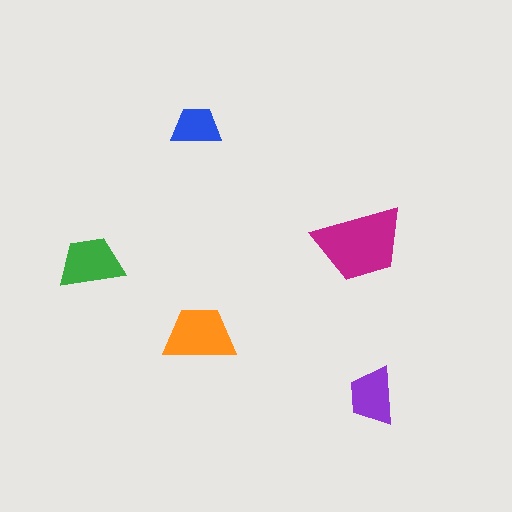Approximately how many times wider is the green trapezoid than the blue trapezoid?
About 1.5 times wider.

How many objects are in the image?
There are 5 objects in the image.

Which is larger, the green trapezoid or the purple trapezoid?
The green one.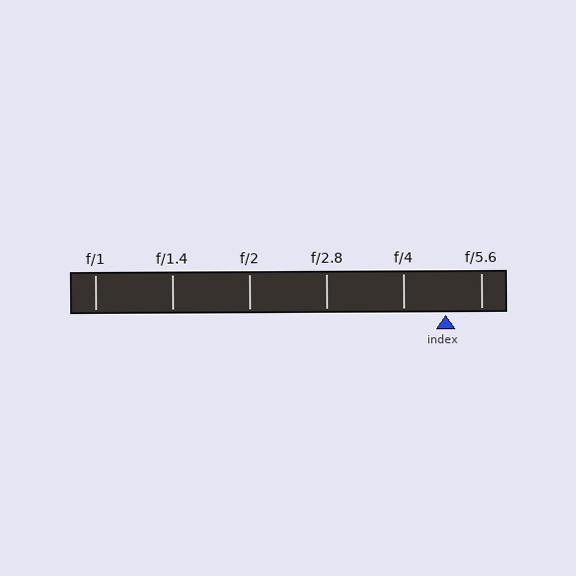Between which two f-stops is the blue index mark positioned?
The index mark is between f/4 and f/5.6.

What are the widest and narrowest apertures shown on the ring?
The widest aperture shown is f/1 and the narrowest is f/5.6.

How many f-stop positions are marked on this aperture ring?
There are 6 f-stop positions marked.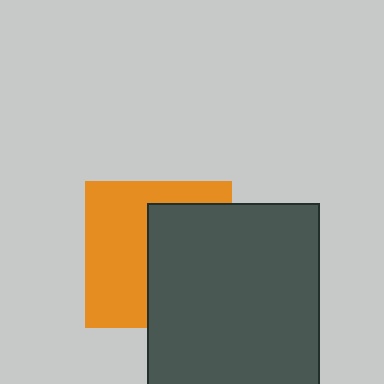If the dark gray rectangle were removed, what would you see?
You would see the complete orange square.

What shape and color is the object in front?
The object in front is a dark gray rectangle.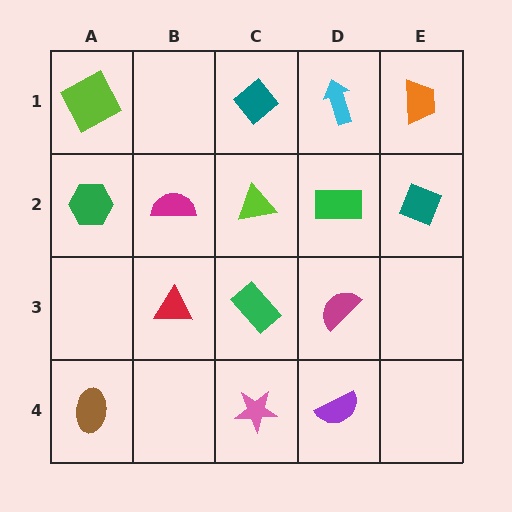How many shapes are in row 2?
5 shapes.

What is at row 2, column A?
A green hexagon.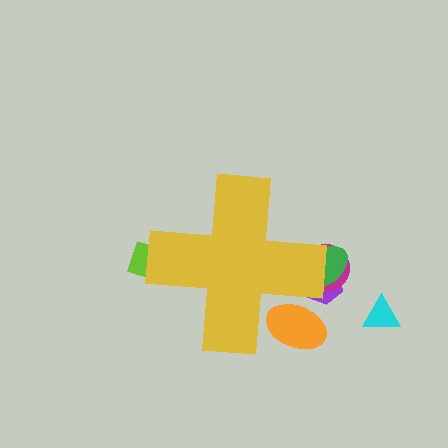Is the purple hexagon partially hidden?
Yes, the purple hexagon is partially hidden behind the yellow cross.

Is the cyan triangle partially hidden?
No, the cyan triangle is fully visible.